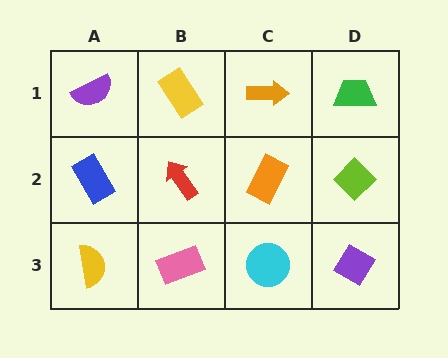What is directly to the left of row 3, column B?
A yellow semicircle.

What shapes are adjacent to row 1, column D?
A lime diamond (row 2, column D), an orange arrow (row 1, column C).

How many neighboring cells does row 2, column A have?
3.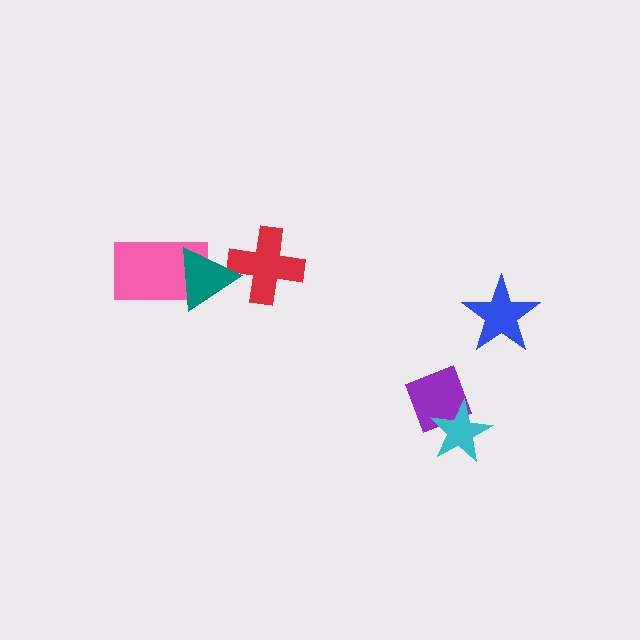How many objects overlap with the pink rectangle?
1 object overlaps with the pink rectangle.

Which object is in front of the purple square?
The cyan star is in front of the purple square.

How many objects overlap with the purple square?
1 object overlaps with the purple square.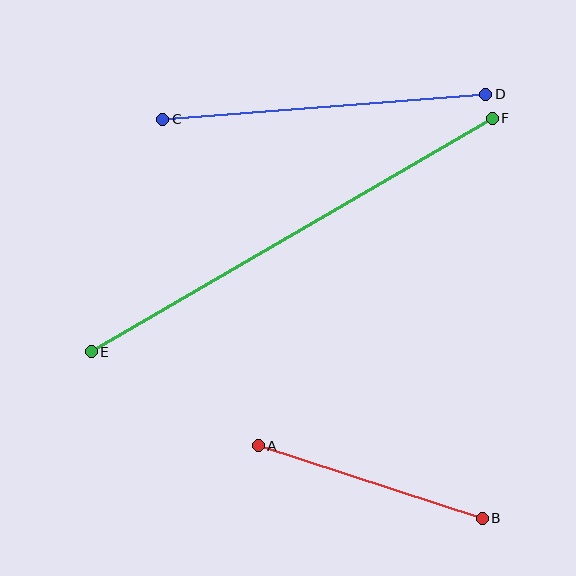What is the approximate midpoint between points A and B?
The midpoint is at approximately (370, 482) pixels.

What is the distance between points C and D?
The distance is approximately 324 pixels.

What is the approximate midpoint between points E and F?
The midpoint is at approximately (292, 235) pixels.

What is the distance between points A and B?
The distance is approximately 236 pixels.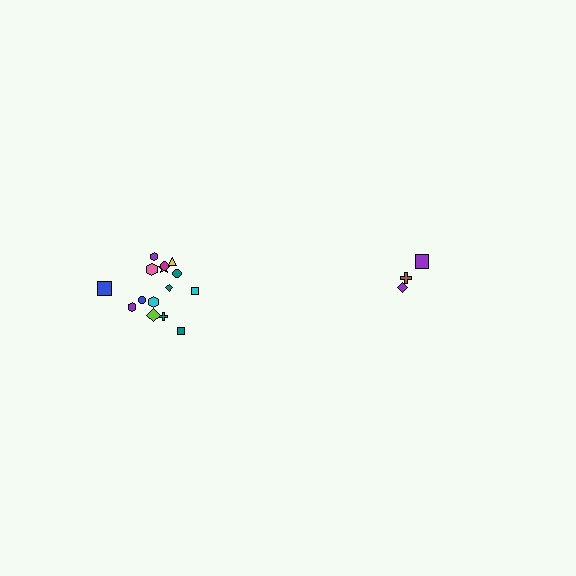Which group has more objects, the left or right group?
The left group.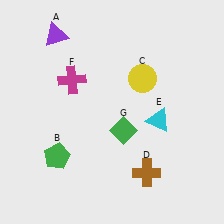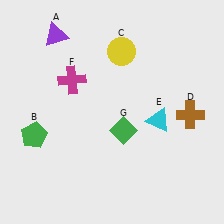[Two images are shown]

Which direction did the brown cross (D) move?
The brown cross (D) moved up.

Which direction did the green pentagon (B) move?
The green pentagon (B) moved left.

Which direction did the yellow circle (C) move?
The yellow circle (C) moved up.